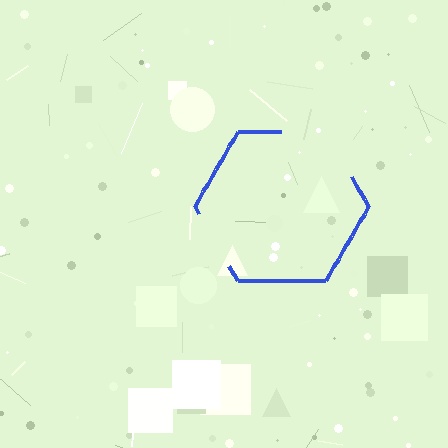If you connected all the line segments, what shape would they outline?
They would outline a hexagon.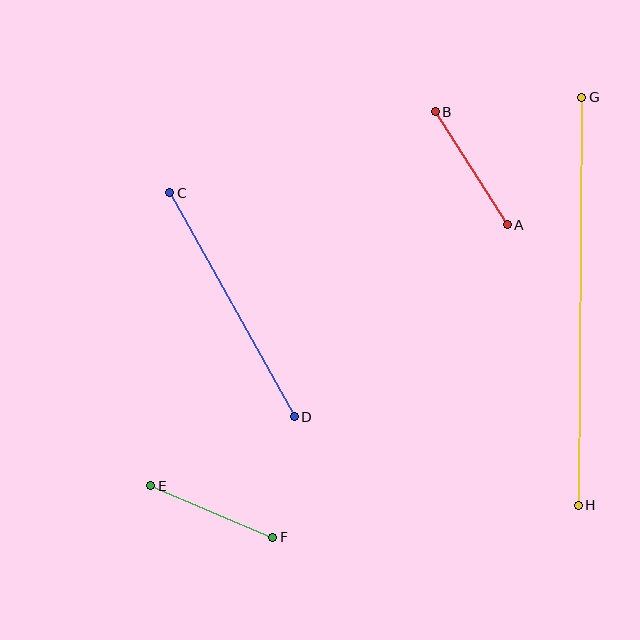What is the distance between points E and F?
The distance is approximately 132 pixels.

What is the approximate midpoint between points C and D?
The midpoint is at approximately (232, 305) pixels.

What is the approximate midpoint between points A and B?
The midpoint is at approximately (471, 168) pixels.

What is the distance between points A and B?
The distance is approximately 134 pixels.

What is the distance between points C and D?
The distance is approximately 256 pixels.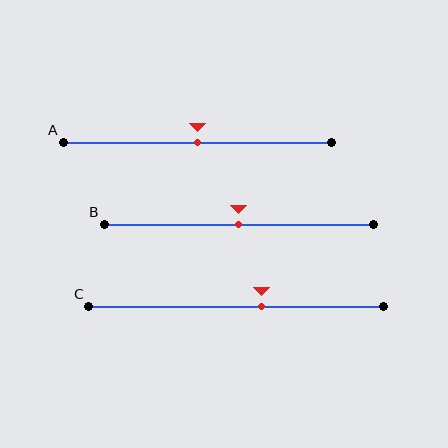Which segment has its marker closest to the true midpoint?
Segment A has its marker closest to the true midpoint.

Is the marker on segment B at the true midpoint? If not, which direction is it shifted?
Yes, the marker on segment B is at the true midpoint.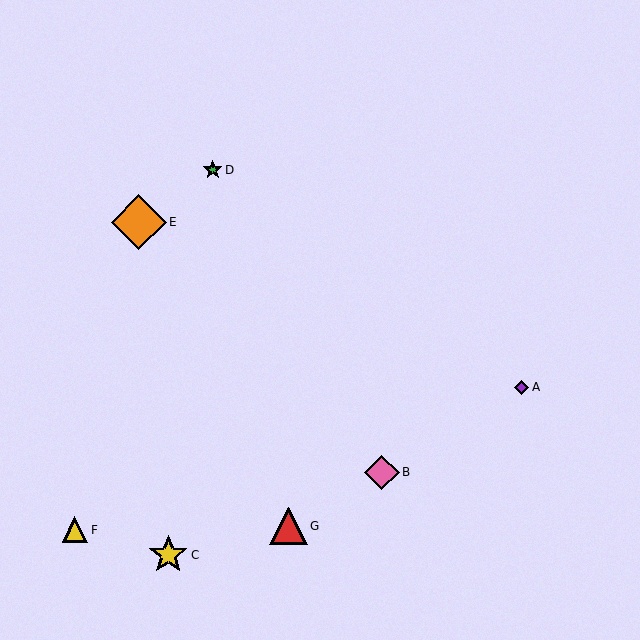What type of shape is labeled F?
Shape F is a yellow triangle.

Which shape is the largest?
The orange diamond (labeled E) is the largest.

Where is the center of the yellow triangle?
The center of the yellow triangle is at (75, 530).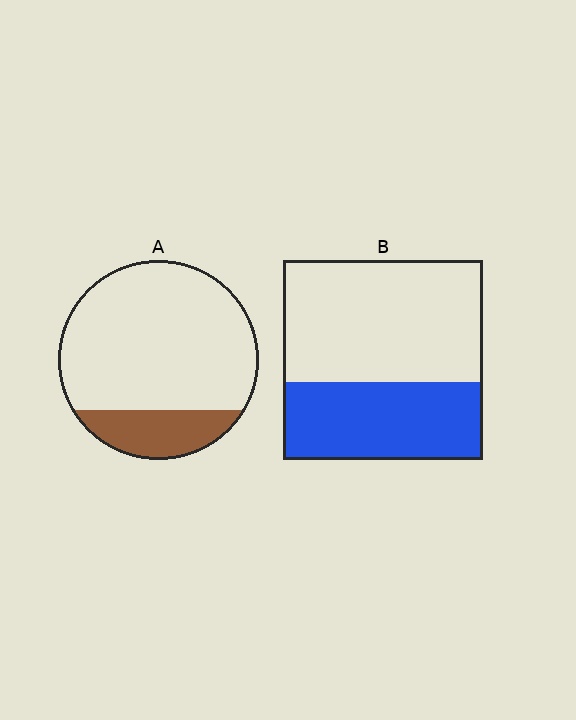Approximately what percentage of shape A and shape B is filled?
A is approximately 20% and B is approximately 40%.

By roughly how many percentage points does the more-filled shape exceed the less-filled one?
By roughly 20 percentage points (B over A).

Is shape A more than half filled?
No.